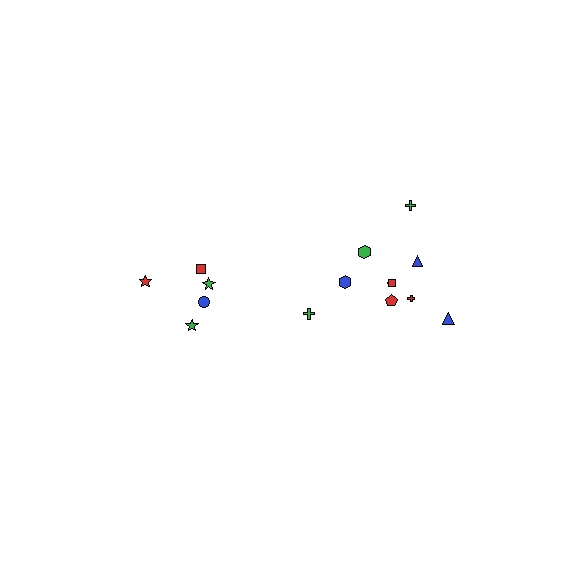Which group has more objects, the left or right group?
The right group.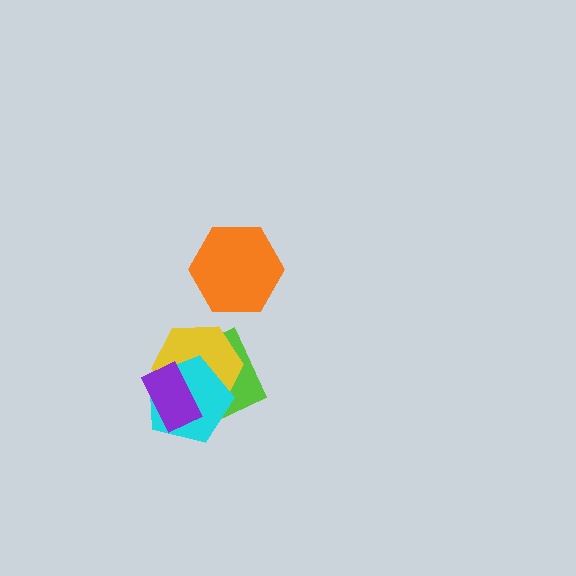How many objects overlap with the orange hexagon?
0 objects overlap with the orange hexagon.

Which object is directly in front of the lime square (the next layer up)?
The yellow hexagon is directly in front of the lime square.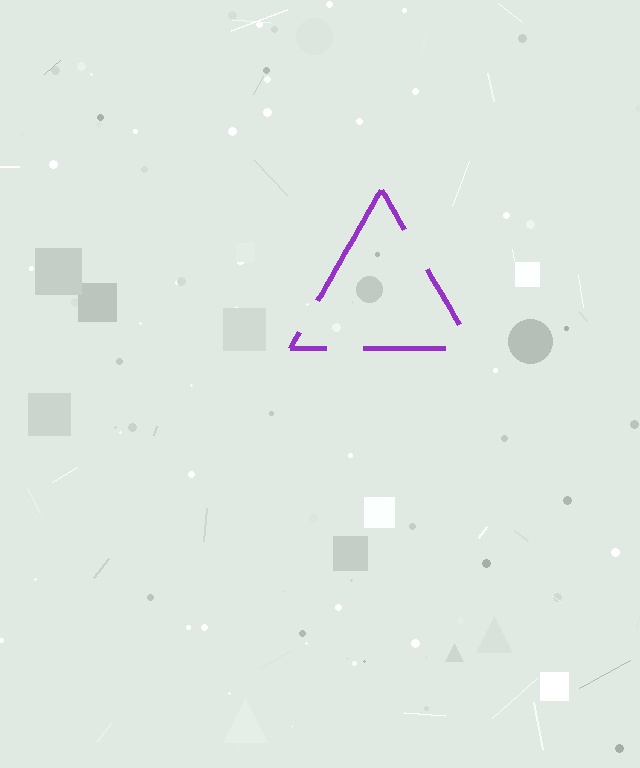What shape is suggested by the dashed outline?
The dashed outline suggests a triangle.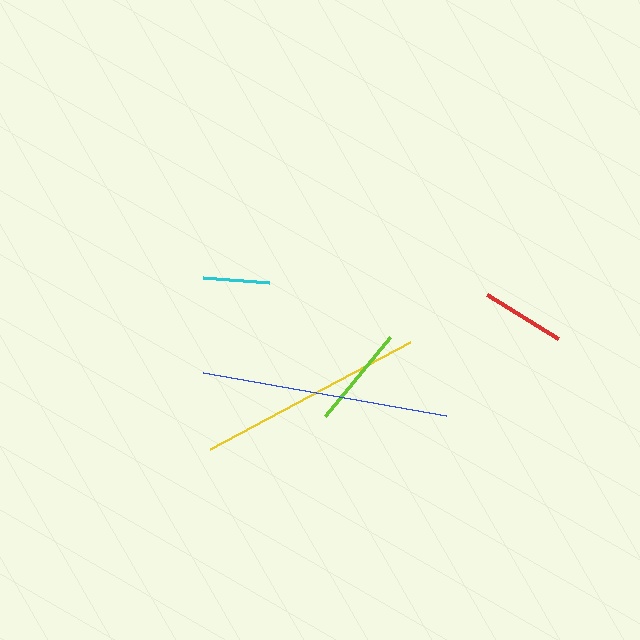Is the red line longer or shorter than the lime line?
The lime line is longer than the red line.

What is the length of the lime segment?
The lime segment is approximately 103 pixels long.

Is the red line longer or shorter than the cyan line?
The red line is longer than the cyan line.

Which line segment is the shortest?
The cyan line is the shortest at approximately 66 pixels.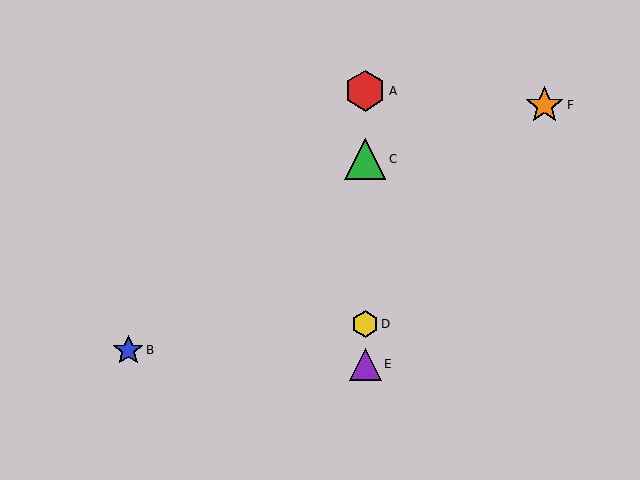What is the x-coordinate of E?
Object E is at x≈365.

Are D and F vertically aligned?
No, D is at x≈365 and F is at x≈545.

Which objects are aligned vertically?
Objects A, C, D, E are aligned vertically.